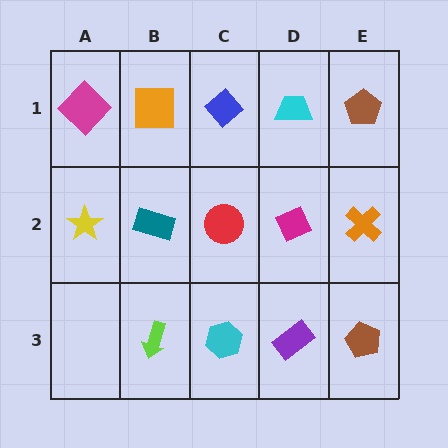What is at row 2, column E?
An orange cross.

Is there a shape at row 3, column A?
No, that cell is empty.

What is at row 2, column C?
A red circle.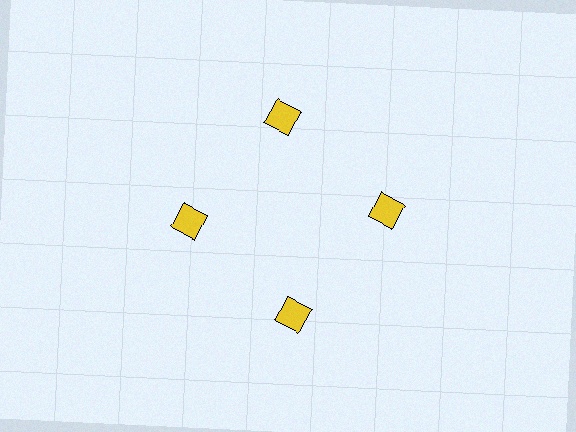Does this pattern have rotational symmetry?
Yes, this pattern has 4-fold rotational symmetry. It looks the same after rotating 90 degrees around the center.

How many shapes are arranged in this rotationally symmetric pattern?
There are 4 shapes, arranged in 4 groups of 1.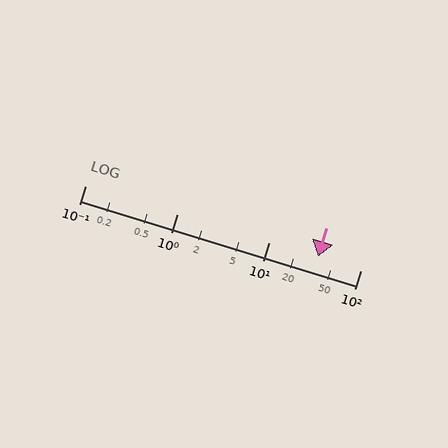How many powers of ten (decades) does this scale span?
The scale spans 3 decades, from 0.1 to 100.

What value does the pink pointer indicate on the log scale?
The pointer indicates approximately 34.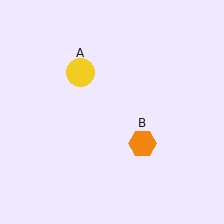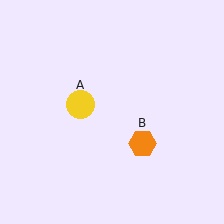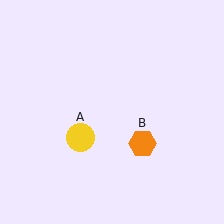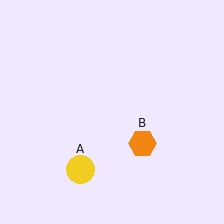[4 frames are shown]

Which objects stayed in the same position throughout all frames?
Orange hexagon (object B) remained stationary.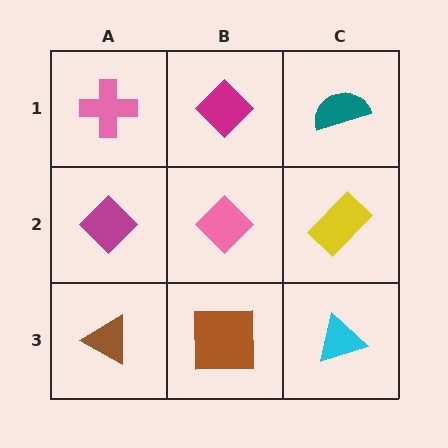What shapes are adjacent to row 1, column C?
A yellow rectangle (row 2, column C), a magenta diamond (row 1, column B).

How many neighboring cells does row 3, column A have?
2.